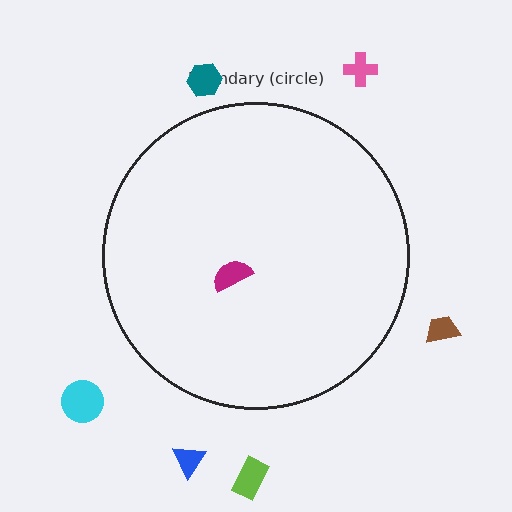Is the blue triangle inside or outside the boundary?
Outside.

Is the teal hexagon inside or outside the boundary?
Outside.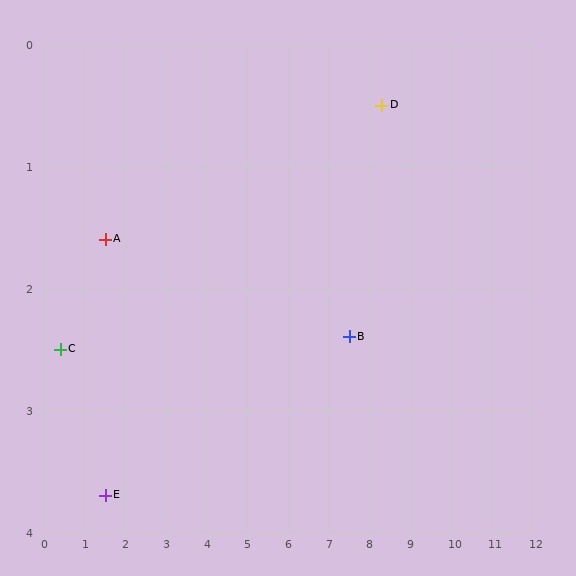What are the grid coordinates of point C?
Point C is at approximately (0.4, 2.5).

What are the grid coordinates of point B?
Point B is at approximately (7.5, 2.4).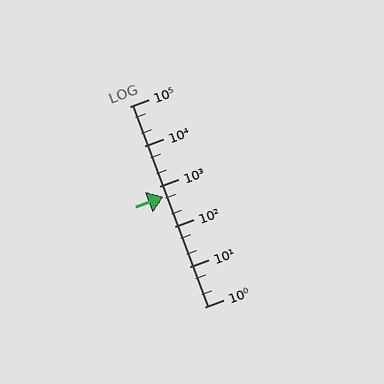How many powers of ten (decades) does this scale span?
The scale spans 5 decades, from 1 to 100000.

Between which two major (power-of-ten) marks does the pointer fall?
The pointer is between 100 and 1000.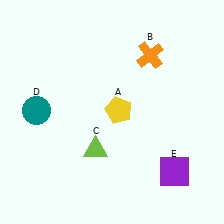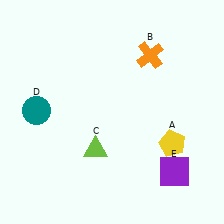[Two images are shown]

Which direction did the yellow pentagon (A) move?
The yellow pentagon (A) moved right.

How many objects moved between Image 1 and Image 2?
1 object moved between the two images.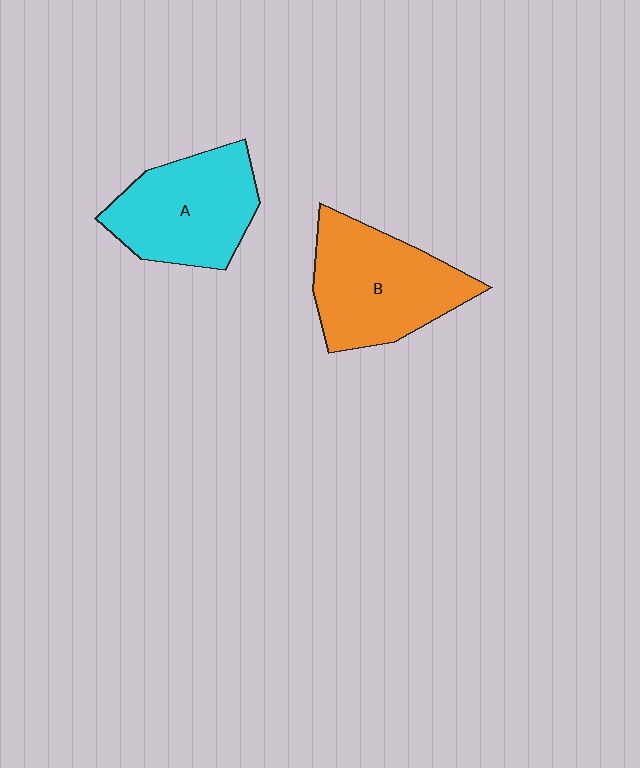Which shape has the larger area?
Shape B (orange).